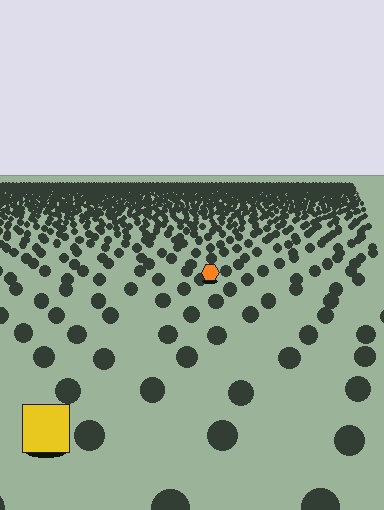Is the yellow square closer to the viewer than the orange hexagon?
Yes. The yellow square is closer — you can tell from the texture gradient: the ground texture is coarser near it.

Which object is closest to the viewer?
The yellow square is closest. The texture marks near it are larger and more spread out.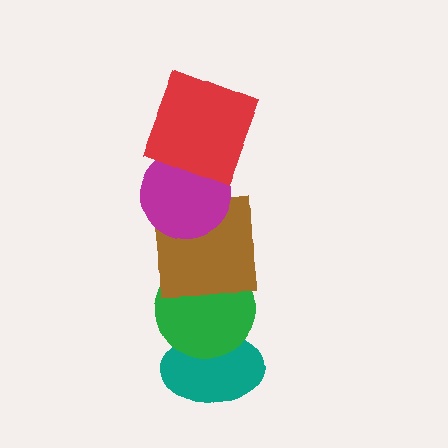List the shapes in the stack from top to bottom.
From top to bottom: the red square, the magenta circle, the brown square, the green circle, the teal ellipse.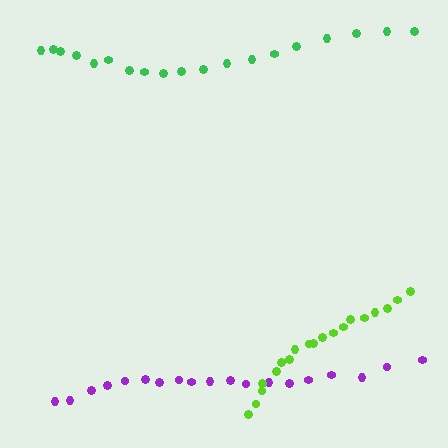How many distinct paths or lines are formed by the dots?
There are 3 distinct paths.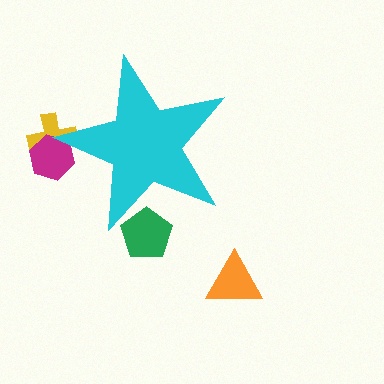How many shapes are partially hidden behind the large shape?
3 shapes are partially hidden.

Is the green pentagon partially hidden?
Yes, the green pentagon is partially hidden behind the cyan star.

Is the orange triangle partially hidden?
No, the orange triangle is fully visible.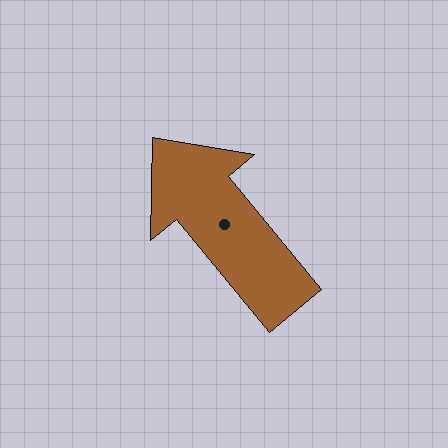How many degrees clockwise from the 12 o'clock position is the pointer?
Approximately 320 degrees.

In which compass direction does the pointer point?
Northwest.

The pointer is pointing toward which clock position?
Roughly 11 o'clock.